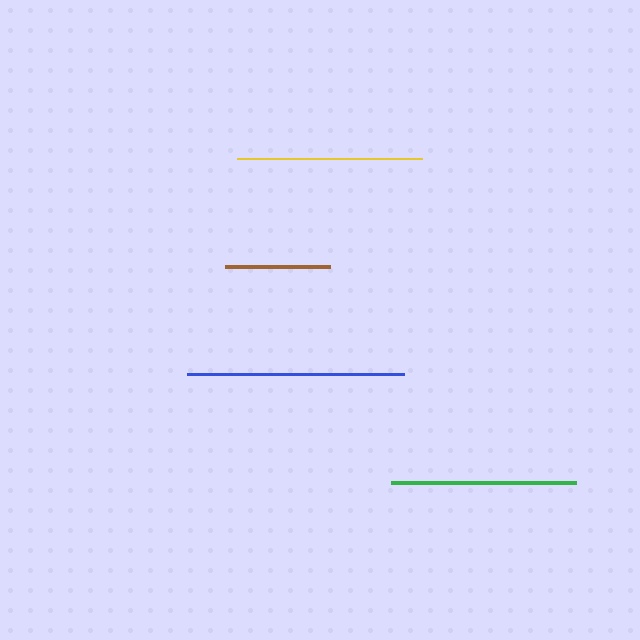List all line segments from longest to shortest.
From longest to shortest: blue, yellow, green, brown.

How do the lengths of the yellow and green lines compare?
The yellow and green lines are approximately the same length.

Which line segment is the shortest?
The brown line is the shortest at approximately 104 pixels.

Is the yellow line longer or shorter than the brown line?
The yellow line is longer than the brown line.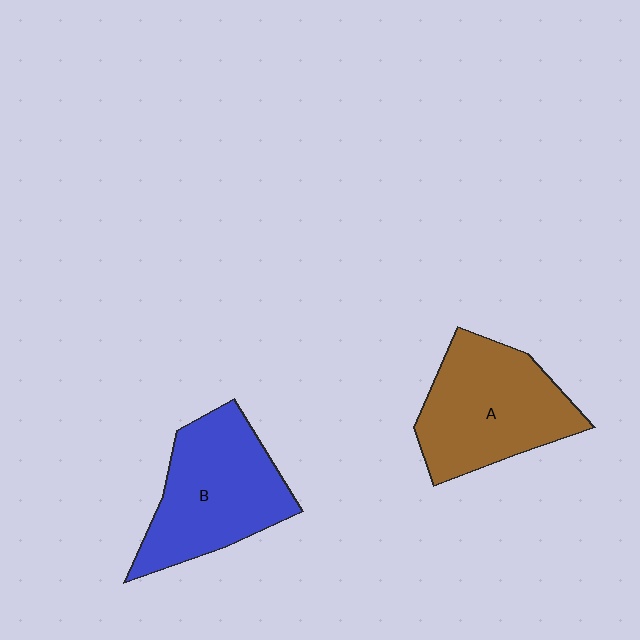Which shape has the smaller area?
Shape B (blue).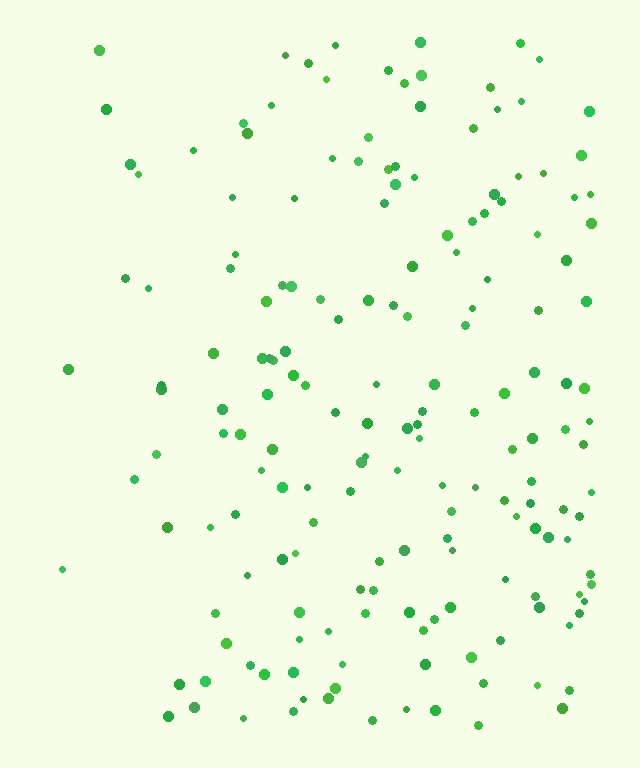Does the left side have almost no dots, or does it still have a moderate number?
Still a moderate number, just noticeably fewer than the right.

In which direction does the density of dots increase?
From left to right, with the right side densest.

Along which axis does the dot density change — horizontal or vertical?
Horizontal.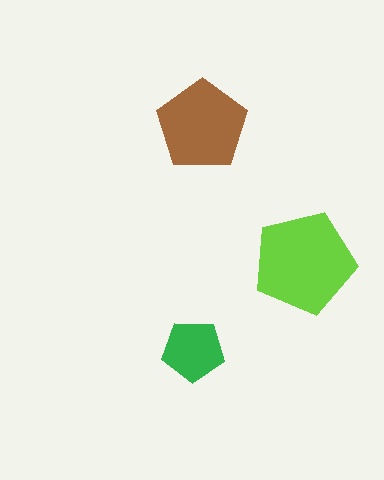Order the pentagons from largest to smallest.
the lime one, the brown one, the green one.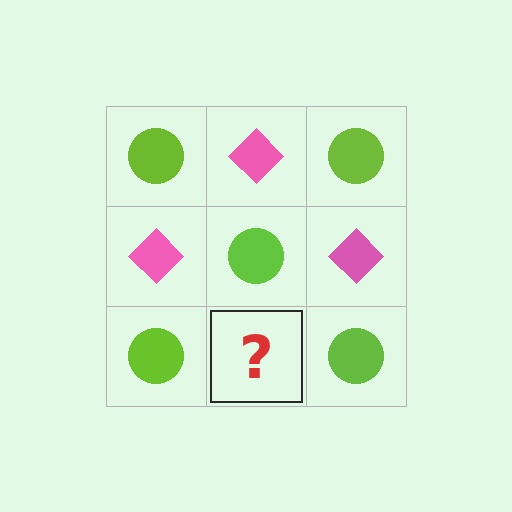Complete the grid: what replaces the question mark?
The question mark should be replaced with a pink diamond.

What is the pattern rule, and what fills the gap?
The rule is that it alternates lime circle and pink diamond in a checkerboard pattern. The gap should be filled with a pink diamond.